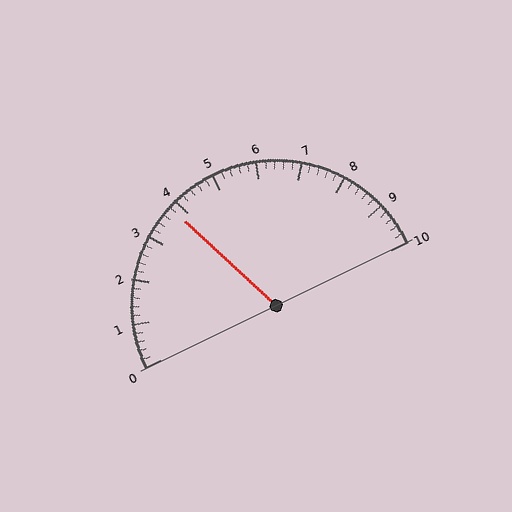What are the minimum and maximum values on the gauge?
The gauge ranges from 0 to 10.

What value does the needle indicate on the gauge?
The needle indicates approximately 3.8.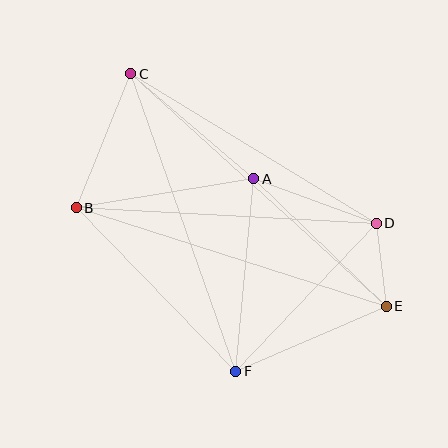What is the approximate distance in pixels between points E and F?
The distance between E and F is approximately 164 pixels.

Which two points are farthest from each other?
Points C and E are farthest from each other.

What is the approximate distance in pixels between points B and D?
The distance between B and D is approximately 300 pixels.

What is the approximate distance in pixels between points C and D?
The distance between C and D is approximately 288 pixels.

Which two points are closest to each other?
Points D and E are closest to each other.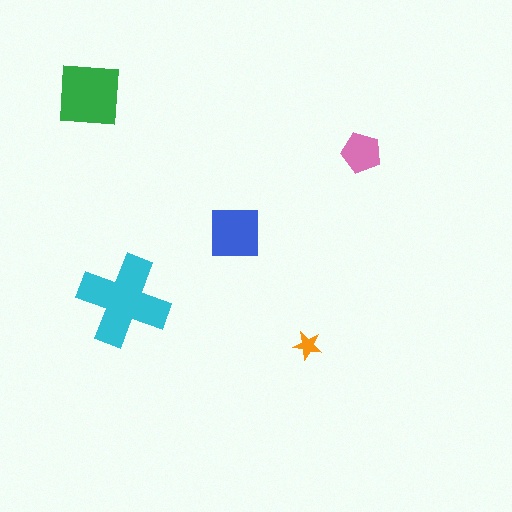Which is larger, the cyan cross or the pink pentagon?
The cyan cross.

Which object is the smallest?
The orange star.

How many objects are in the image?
There are 5 objects in the image.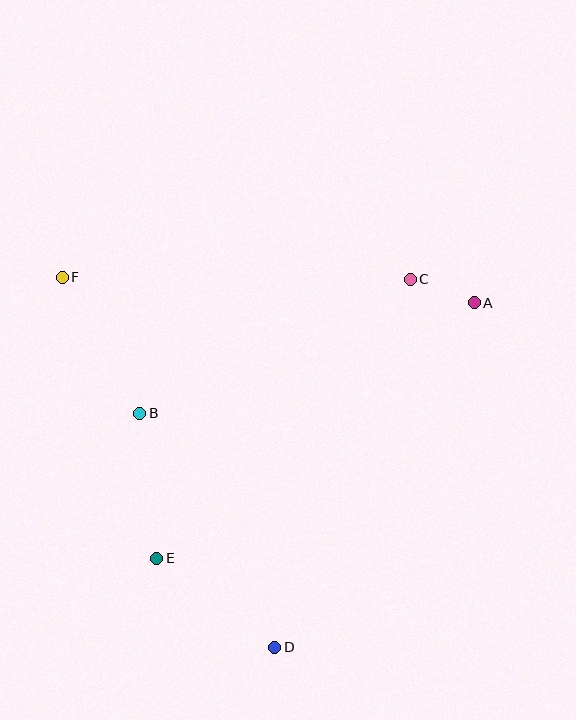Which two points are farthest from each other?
Points D and F are farthest from each other.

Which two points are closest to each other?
Points A and C are closest to each other.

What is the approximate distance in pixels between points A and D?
The distance between A and D is approximately 398 pixels.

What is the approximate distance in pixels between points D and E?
The distance between D and E is approximately 148 pixels.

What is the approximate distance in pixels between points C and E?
The distance between C and E is approximately 377 pixels.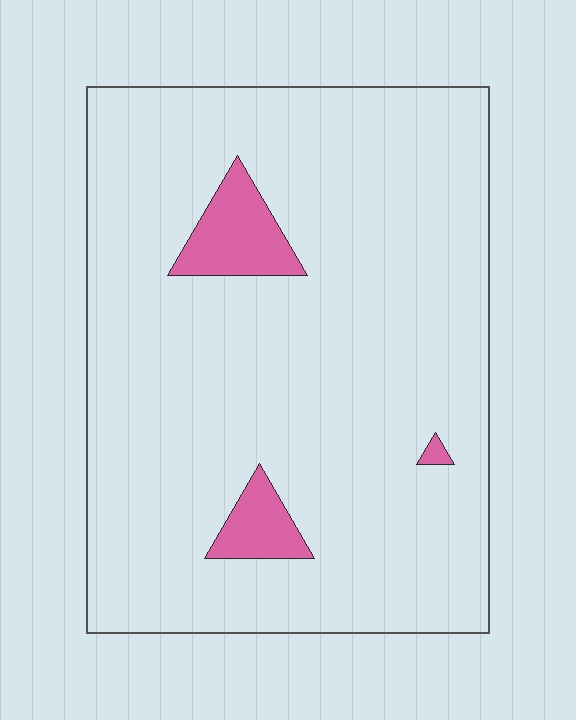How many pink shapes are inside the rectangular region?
3.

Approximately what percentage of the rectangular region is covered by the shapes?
Approximately 5%.